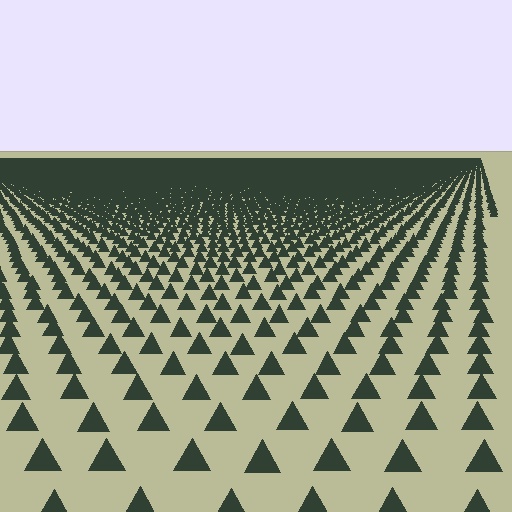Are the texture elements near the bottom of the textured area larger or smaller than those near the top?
Larger. Near the bottom, elements are closer to the viewer and appear at a bigger on-screen size.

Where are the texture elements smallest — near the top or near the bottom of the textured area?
Near the top.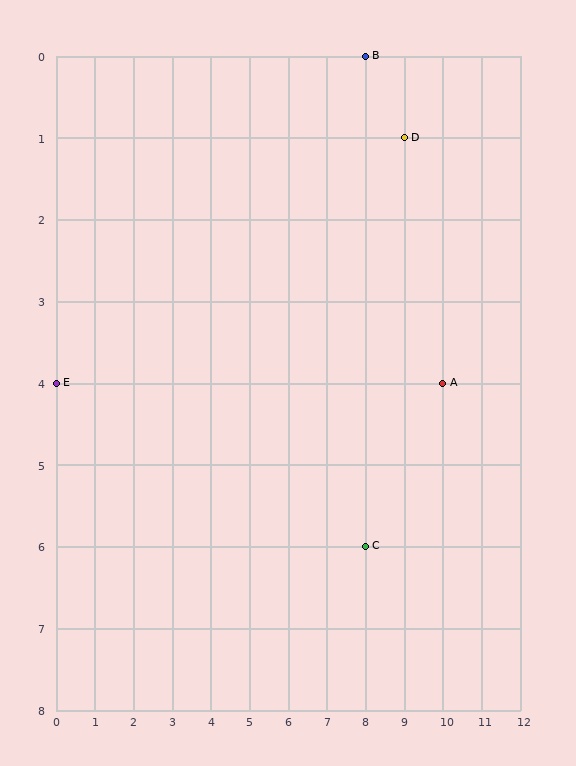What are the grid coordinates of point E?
Point E is at grid coordinates (0, 4).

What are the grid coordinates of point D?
Point D is at grid coordinates (9, 1).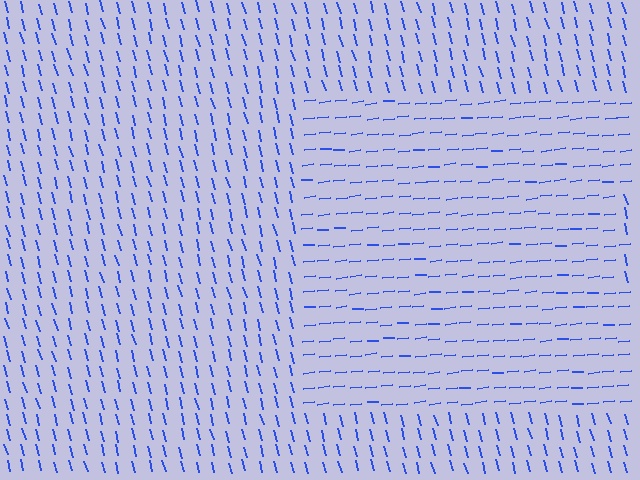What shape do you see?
I see a rectangle.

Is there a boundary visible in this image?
Yes, there is a texture boundary formed by a change in line orientation.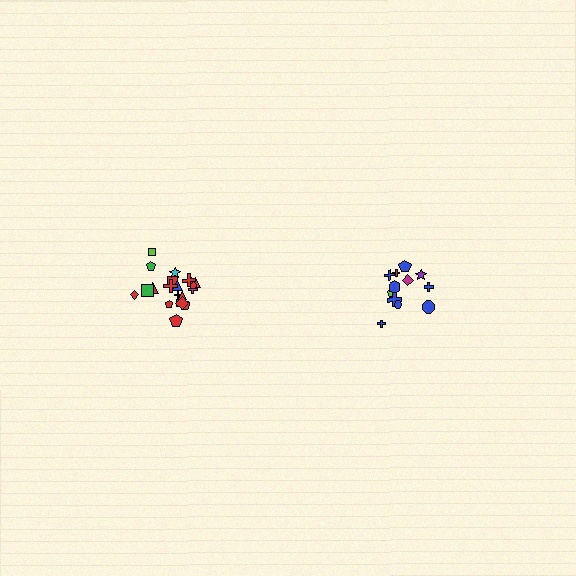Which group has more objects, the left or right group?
The left group.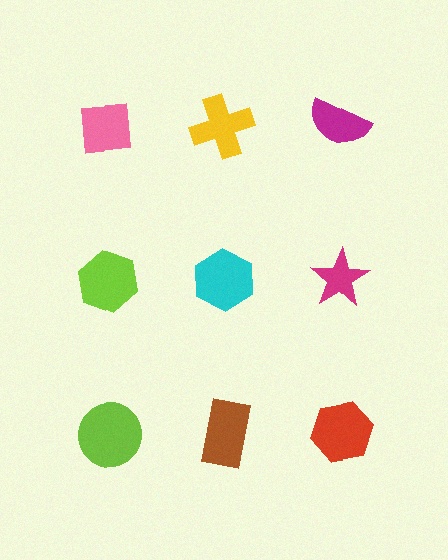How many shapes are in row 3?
3 shapes.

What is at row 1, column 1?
A pink square.